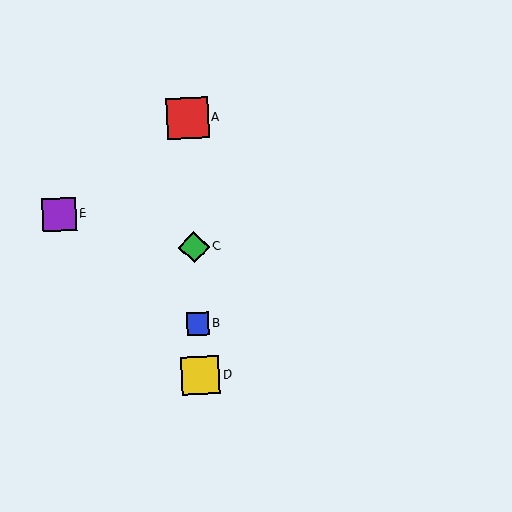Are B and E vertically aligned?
No, B is at x≈198 and E is at x≈59.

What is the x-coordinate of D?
Object D is at x≈200.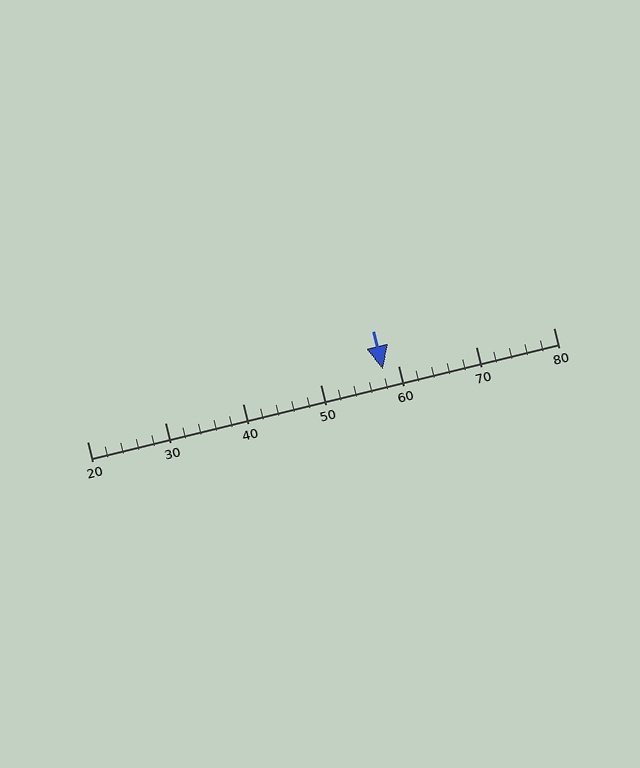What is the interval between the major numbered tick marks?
The major tick marks are spaced 10 units apart.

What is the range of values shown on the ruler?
The ruler shows values from 20 to 80.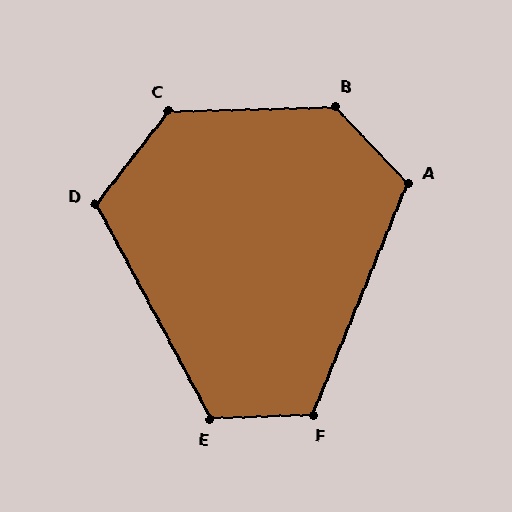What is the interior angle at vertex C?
Approximately 130 degrees (obtuse).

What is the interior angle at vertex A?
Approximately 114 degrees (obtuse).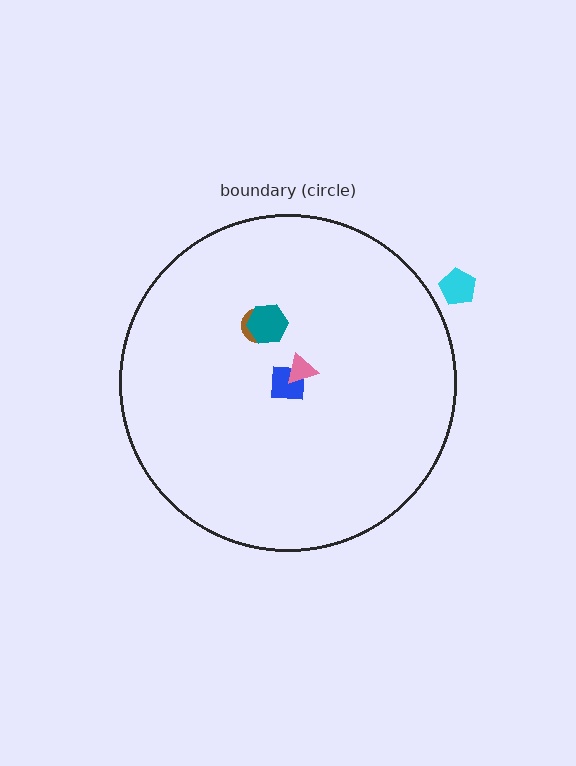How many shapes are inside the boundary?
4 inside, 1 outside.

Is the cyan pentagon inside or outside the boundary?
Outside.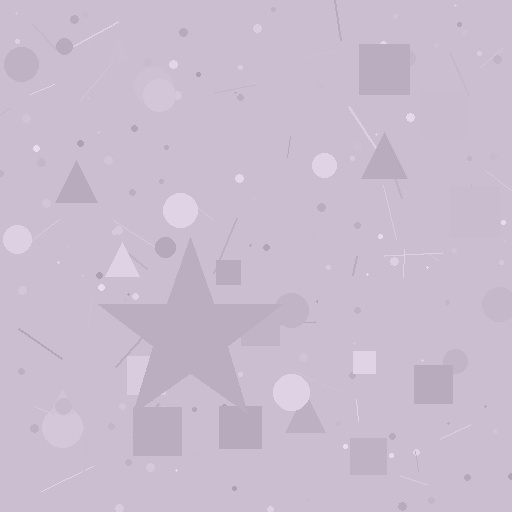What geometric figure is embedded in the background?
A star is embedded in the background.